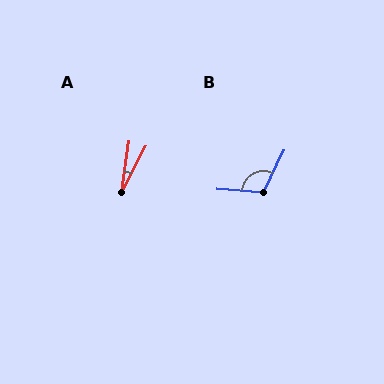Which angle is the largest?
B, at approximately 112 degrees.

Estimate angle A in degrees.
Approximately 20 degrees.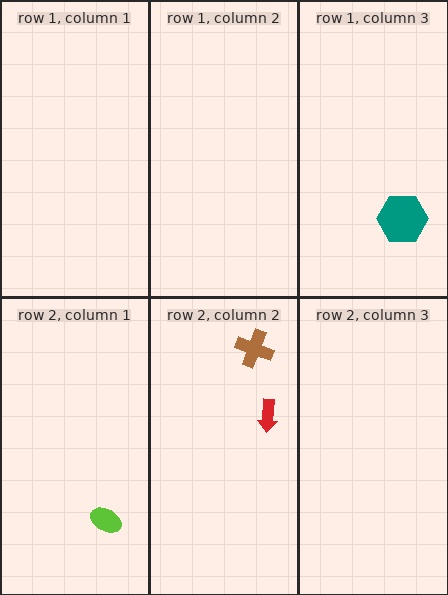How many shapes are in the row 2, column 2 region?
2.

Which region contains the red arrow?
The row 2, column 2 region.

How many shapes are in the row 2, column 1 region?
1.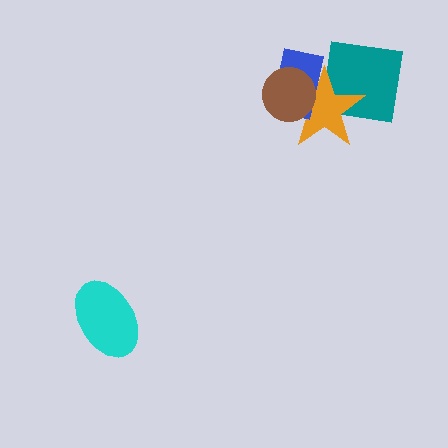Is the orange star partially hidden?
Yes, it is partially covered by another shape.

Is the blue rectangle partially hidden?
Yes, it is partially covered by another shape.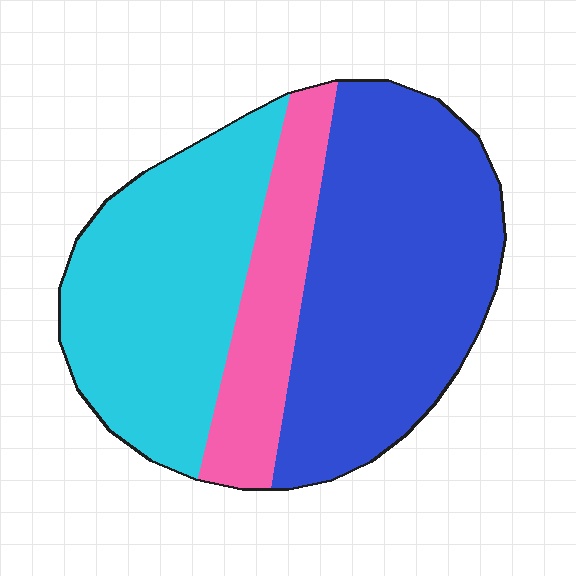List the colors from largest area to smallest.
From largest to smallest: blue, cyan, pink.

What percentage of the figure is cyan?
Cyan covers about 35% of the figure.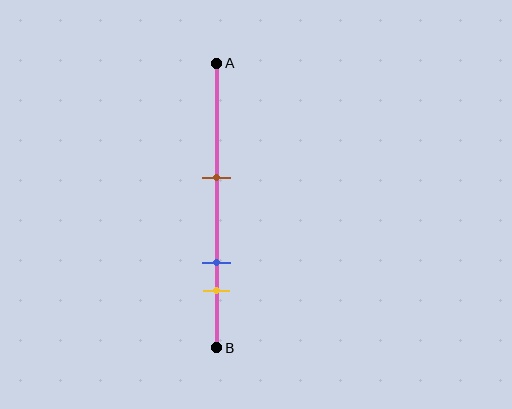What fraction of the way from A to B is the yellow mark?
The yellow mark is approximately 80% (0.8) of the way from A to B.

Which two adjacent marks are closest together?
The blue and yellow marks are the closest adjacent pair.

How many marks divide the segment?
There are 3 marks dividing the segment.